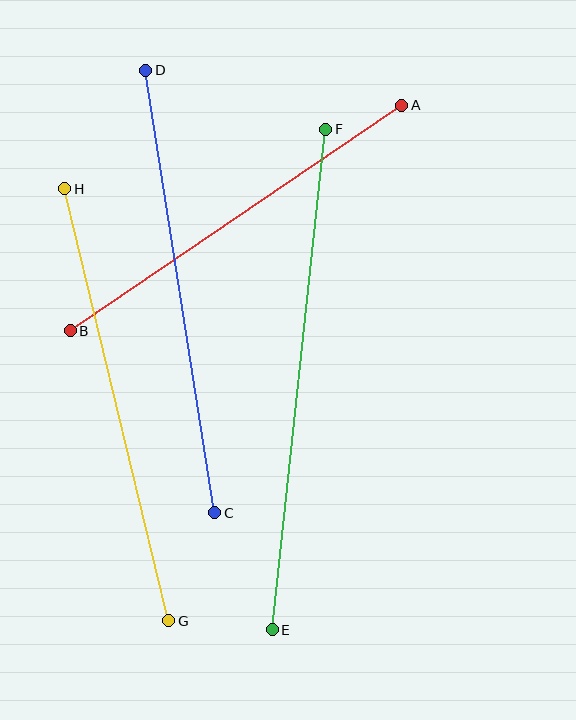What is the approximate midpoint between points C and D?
The midpoint is at approximately (180, 292) pixels.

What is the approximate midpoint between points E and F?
The midpoint is at approximately (299, 380) pixels.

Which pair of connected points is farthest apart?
Points E and F are farthest apart.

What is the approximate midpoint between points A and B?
The midpoint is at approximately (236, 218) pixels.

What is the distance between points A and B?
The distance is approximately 401 pixels.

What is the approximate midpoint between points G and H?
The midpoint is at approximately (117, 405) pixels.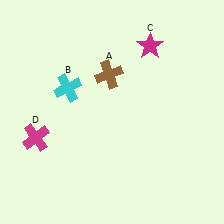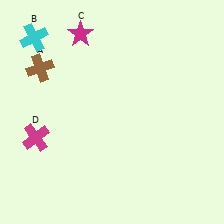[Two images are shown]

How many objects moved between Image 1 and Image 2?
3 objects moved between the two images.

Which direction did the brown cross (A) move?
The brown cross (A) moved left.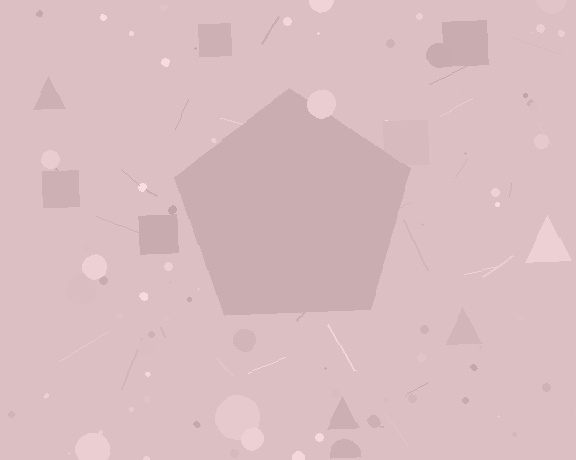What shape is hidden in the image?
A pentagon is hidden in the image.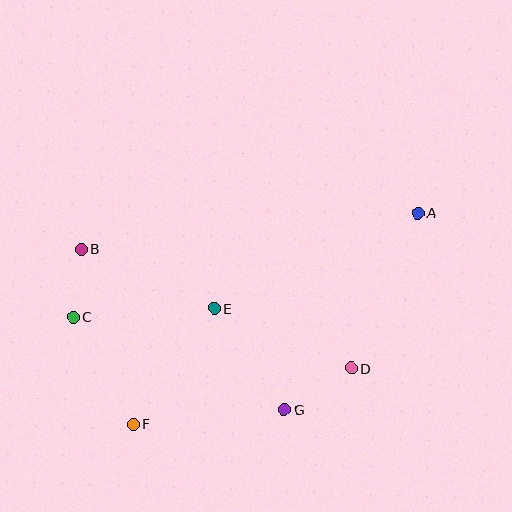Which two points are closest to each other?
Points B and C are closest to each other.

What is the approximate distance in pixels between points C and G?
The distance between C and G is approximately 231 pixels.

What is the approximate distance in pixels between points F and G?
The distance between F and G is approximately 152 pixels.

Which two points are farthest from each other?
Points A and C are farthest from each other.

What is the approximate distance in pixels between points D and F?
The distance between D and F is approximately 225 pixels.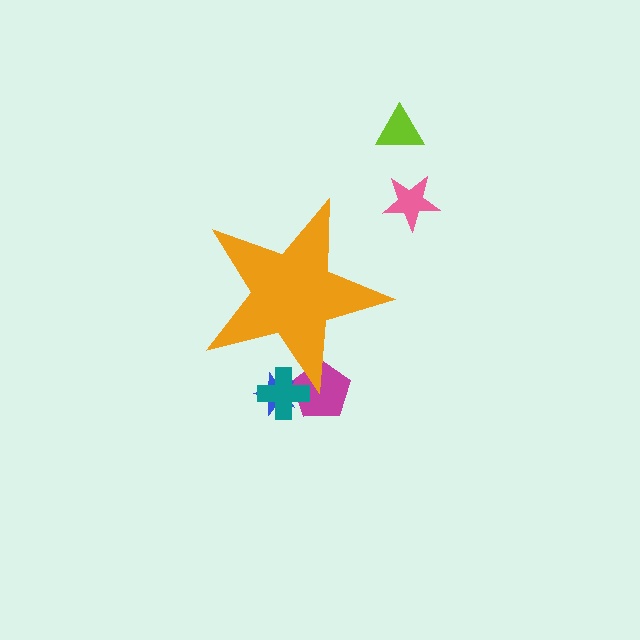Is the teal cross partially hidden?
Yes, the teal cross is partially hidden behind the orange star.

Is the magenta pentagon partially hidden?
Yes, the magenta pentagon is partially hidden behind the orange star.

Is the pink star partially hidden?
No, the pink star is fully visible.